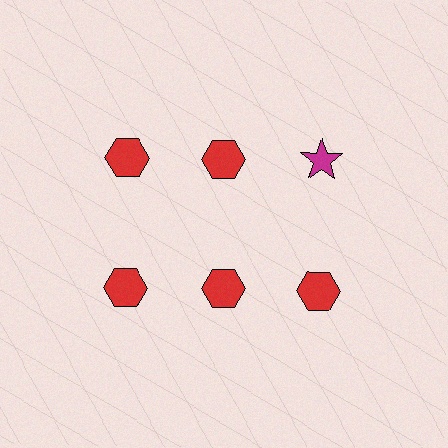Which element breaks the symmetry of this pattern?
The magenta star in the top row, center column breaks the symmetry. All other shapes are red hexagons.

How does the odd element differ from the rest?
It differs in both color (magenta instead of red) and shape (star instead of hexagon).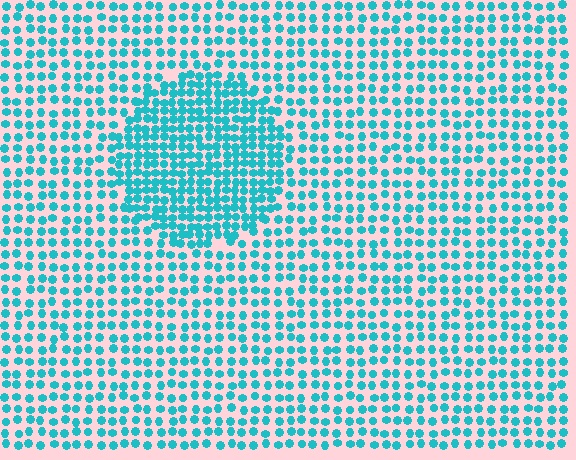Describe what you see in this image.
The image contains small cyan elements arranged at two different densities. A circle-shaped region is visible where the elements are more densely packed than the surrounding area.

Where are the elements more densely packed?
The elements are more densely packed inside the circle boundary.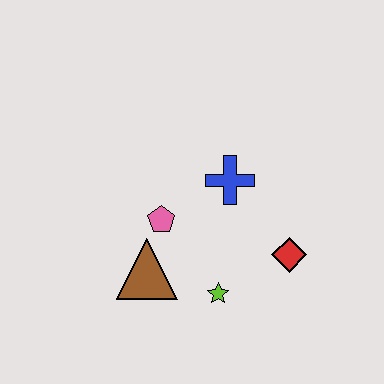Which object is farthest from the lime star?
The blue cross is farthest from the lime star.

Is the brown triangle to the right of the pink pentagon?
No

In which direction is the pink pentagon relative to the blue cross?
The pink pentagon is to the left of the blue cross.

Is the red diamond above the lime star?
Yes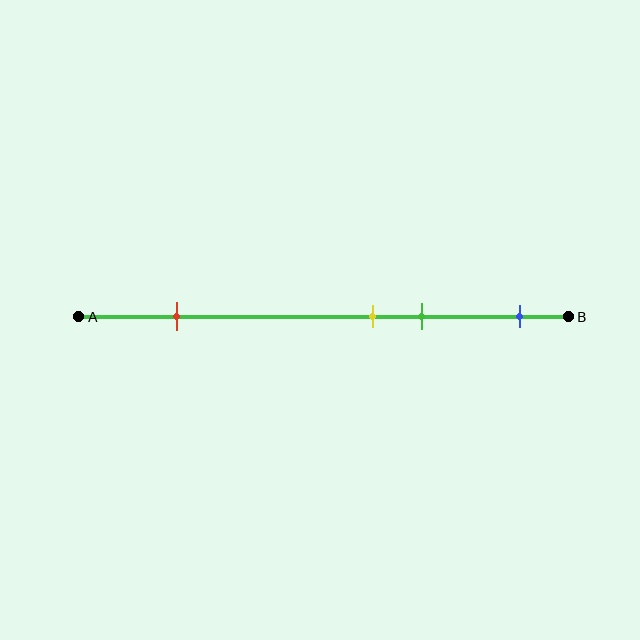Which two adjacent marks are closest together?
The yellow and green marks are the closest adjacent pair.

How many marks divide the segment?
There are 4 marks dividing the segment.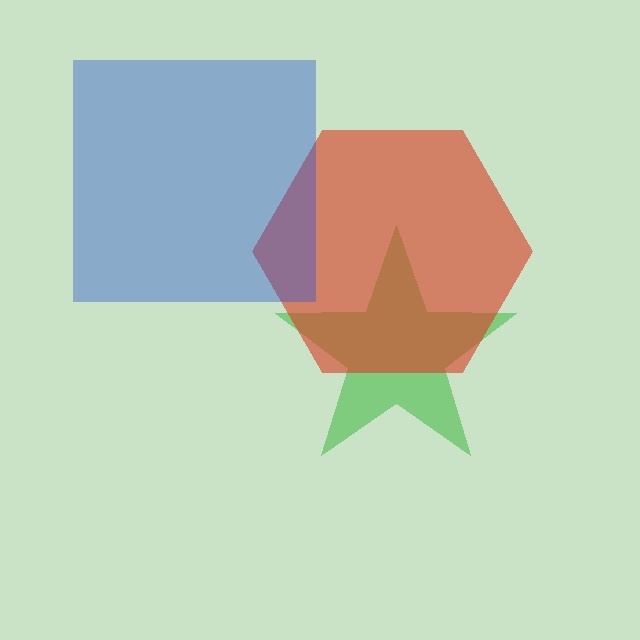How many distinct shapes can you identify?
There are 3 distinct shapes: a green star, a red hexagon, a blue square.